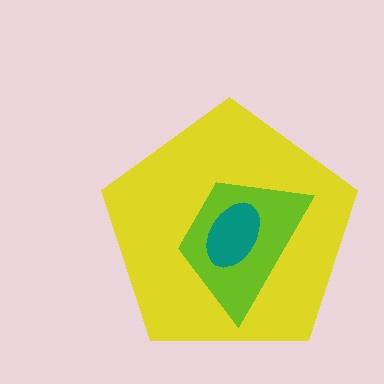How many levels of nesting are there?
3.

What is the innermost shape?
The teal ellipse.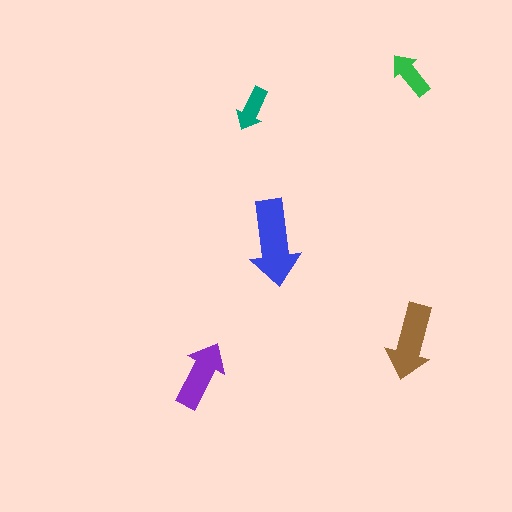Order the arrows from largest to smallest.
the blue one, the brown one, the purple one, the green one, the teal one.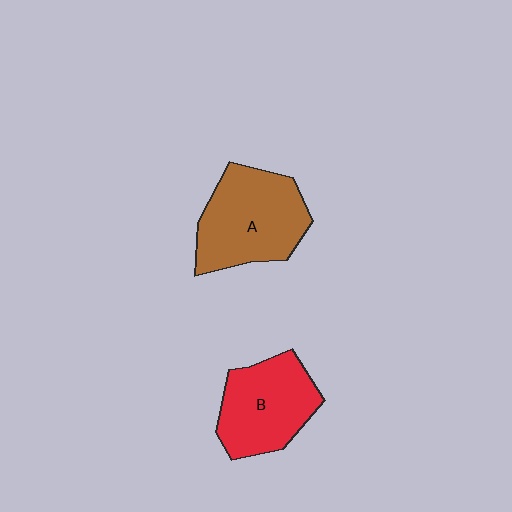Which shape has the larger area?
Shape A (brown).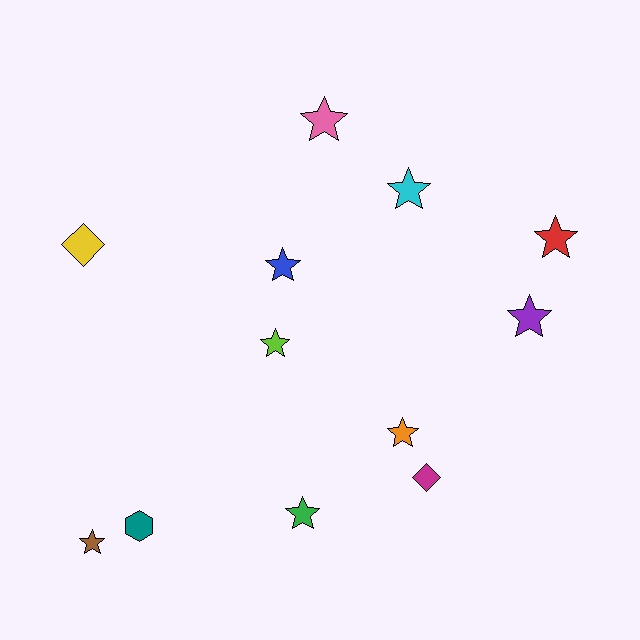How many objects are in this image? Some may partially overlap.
There are 12 objects.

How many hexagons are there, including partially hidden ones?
There is 1 hexagon.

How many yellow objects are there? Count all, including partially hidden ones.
There is 1 yellow object.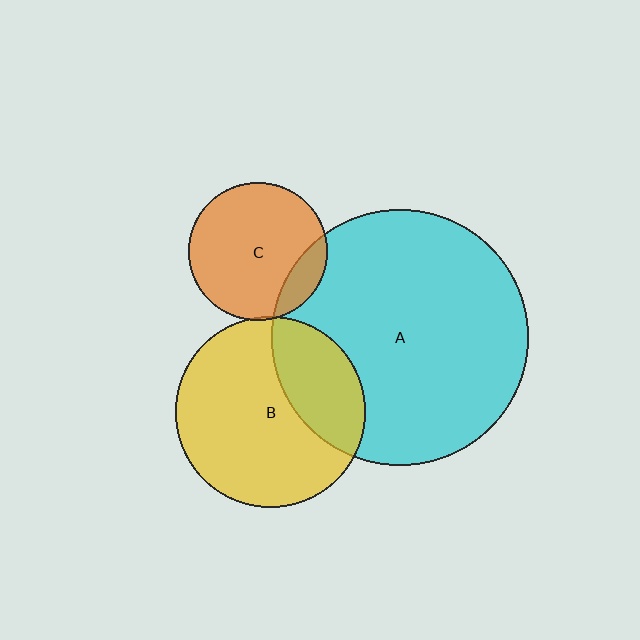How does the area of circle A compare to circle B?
Approximately 1.8 times.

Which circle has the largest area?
Circle A (cyan).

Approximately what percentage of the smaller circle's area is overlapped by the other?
Approximately 30%.